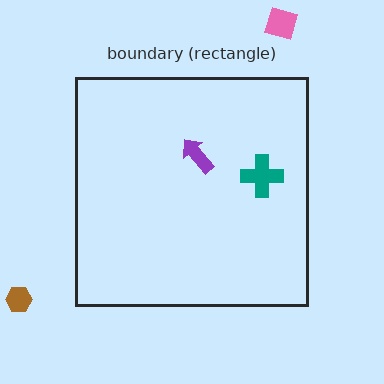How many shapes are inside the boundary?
2 inside, 2 outside.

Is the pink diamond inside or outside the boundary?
Outside.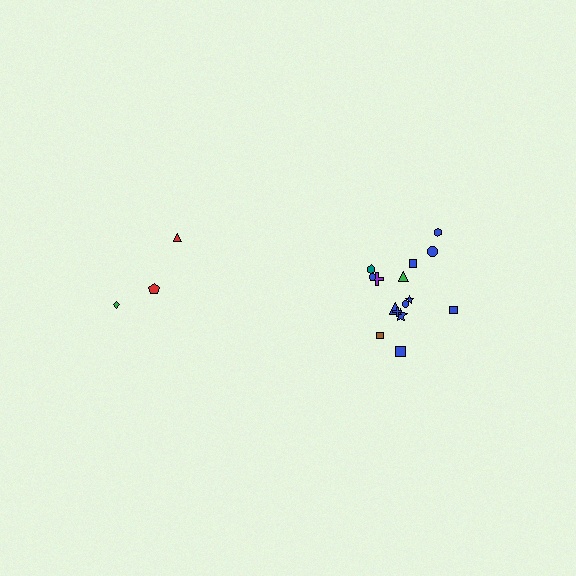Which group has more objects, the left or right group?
The right group.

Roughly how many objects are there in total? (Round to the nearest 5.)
Roughly 20 objects in total.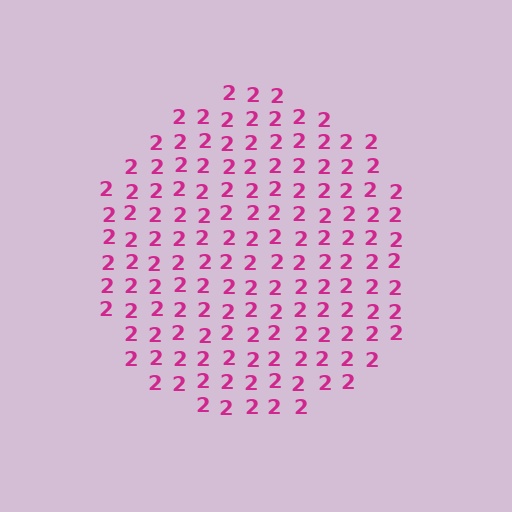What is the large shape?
The large shape is a circle.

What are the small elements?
The small elements are digit 2's.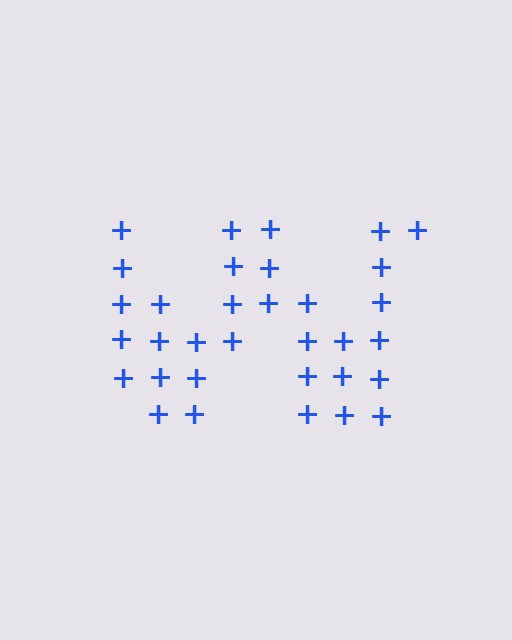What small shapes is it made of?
It is made of small plus signs.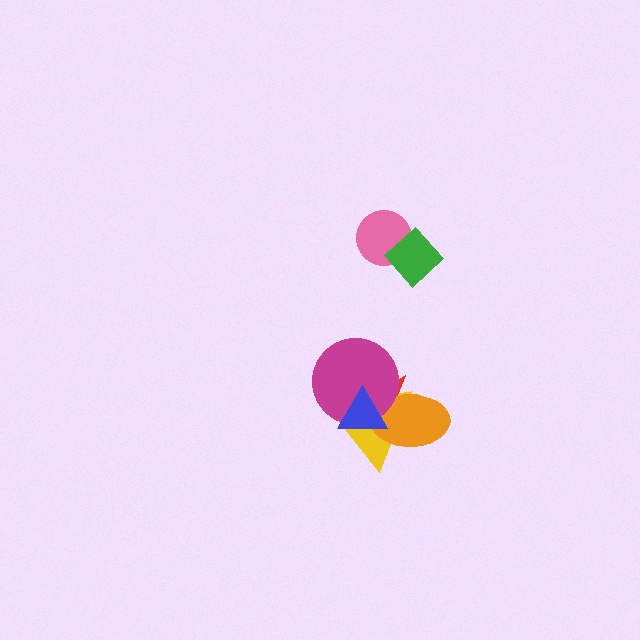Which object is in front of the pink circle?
The green diamond is in front of the pink circle.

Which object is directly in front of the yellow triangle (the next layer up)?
The red star is directly in front of the yellow triangle.